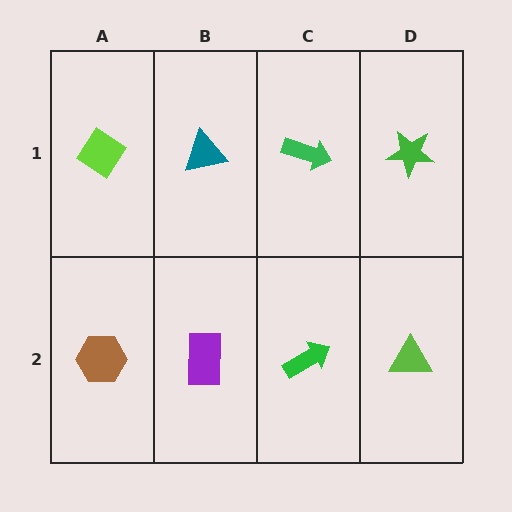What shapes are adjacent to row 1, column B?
A purple rectangle (row 2, column B), a lime diamond (row 1, column A), a green arrow (row 1, column C).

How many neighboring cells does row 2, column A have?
2.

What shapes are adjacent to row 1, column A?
A brown hexagon (row 2, column A), a teal triangle (row 1, column B).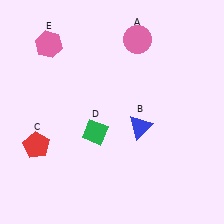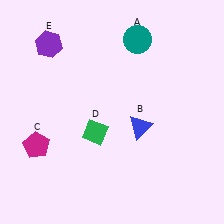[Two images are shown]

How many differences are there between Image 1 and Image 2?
There are 3 differences between the two images.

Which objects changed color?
A changed from pink to teal. C changed from red to magenta. E changed from pink to purple.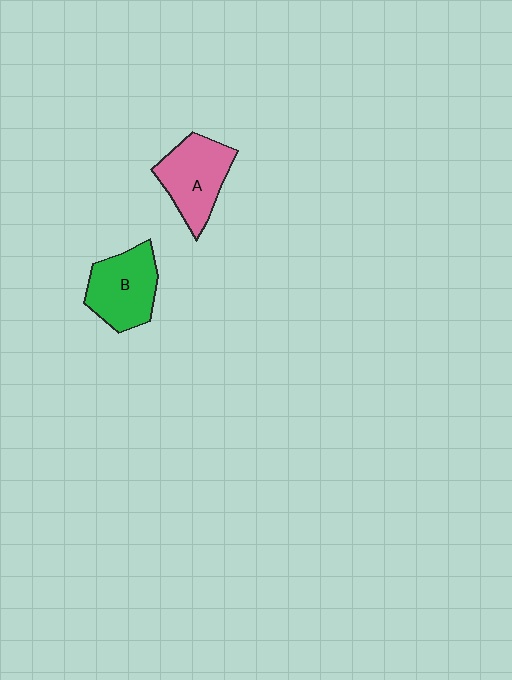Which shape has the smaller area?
Shape B (green).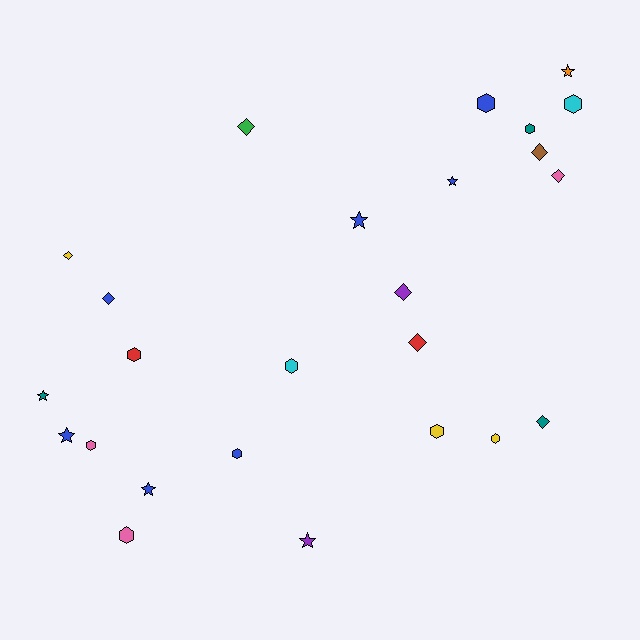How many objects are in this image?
There are 25 objects.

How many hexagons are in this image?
There are 10 hexagons.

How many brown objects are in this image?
There is 1 brown object.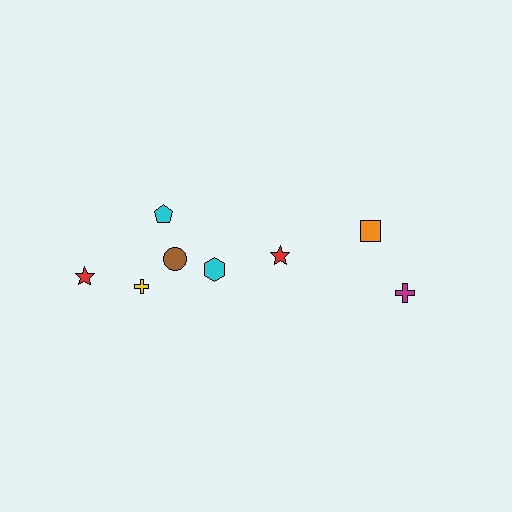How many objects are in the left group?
There are 5 objects.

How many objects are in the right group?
There are 3 objects.